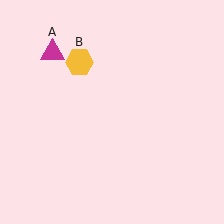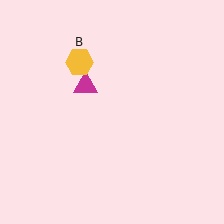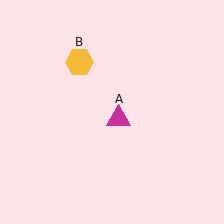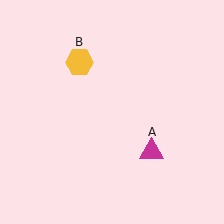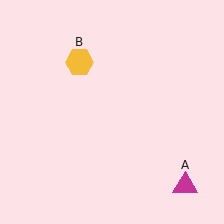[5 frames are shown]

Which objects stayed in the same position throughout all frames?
Yellow hexagon (object B) remained stationary.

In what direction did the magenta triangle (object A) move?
The magenta triangle (object A) moved down and to the right.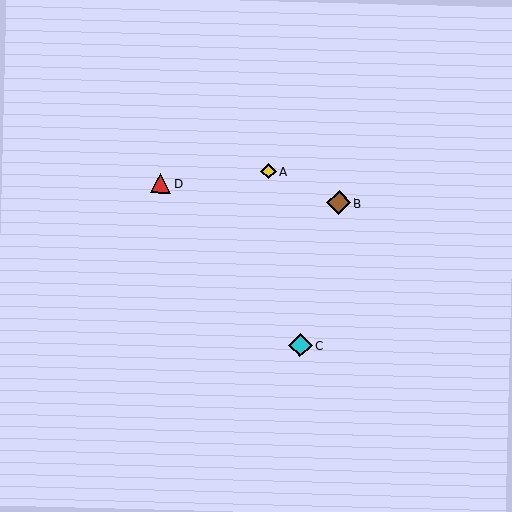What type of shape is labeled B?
Shape B is a brown diamond.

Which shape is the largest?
The brown diamond (labeled B) is the largest.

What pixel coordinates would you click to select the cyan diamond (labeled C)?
Click at (300, 345) to select the cyan diamond C.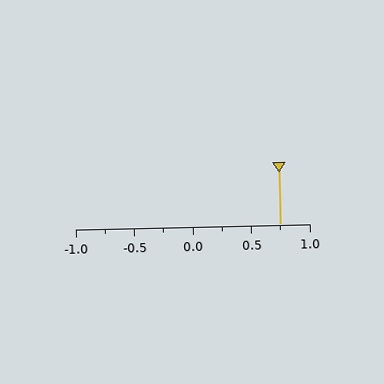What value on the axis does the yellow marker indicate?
The marker indicates approximately 0.75.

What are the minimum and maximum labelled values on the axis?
The axis runs from -1.0 to 1.0.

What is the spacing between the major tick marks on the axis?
The major ticks are spaced 0.5 apart.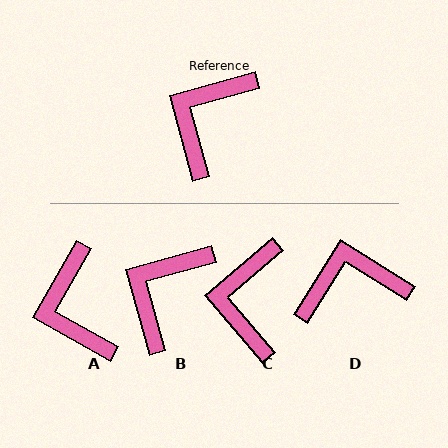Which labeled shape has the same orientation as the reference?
B.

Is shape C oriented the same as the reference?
No, it is off by about 25 degrees.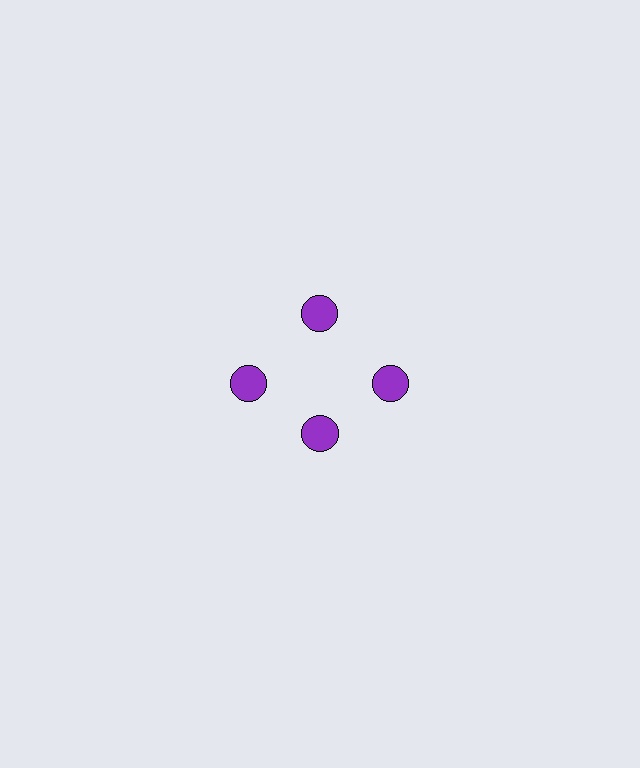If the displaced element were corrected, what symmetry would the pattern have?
It would have 4-fold rotational symmetry — the pattern would map onto itself every 90 degrees.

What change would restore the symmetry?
The symmetry would be restored by moving it outward, back onto the ring so that all 4 circles sit at equal angles and equal distance from the center.